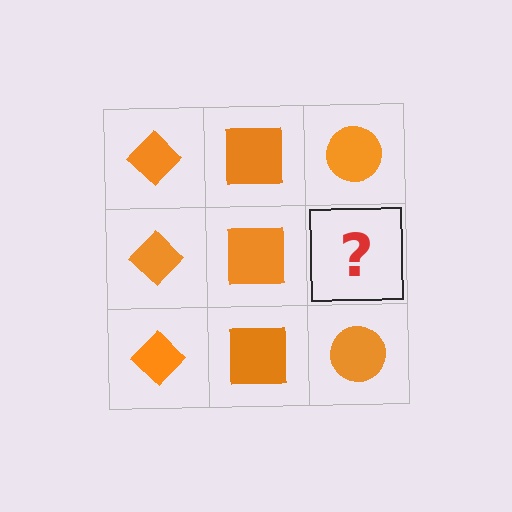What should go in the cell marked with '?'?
The missing cell should contain an orange circle.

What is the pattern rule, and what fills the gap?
The rule is that each column has a consistent shape. The gap should be filled with an orange circle.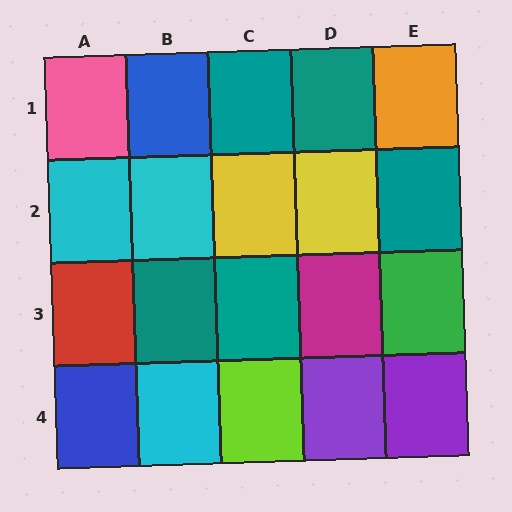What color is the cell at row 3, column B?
Teal.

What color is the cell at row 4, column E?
Purple.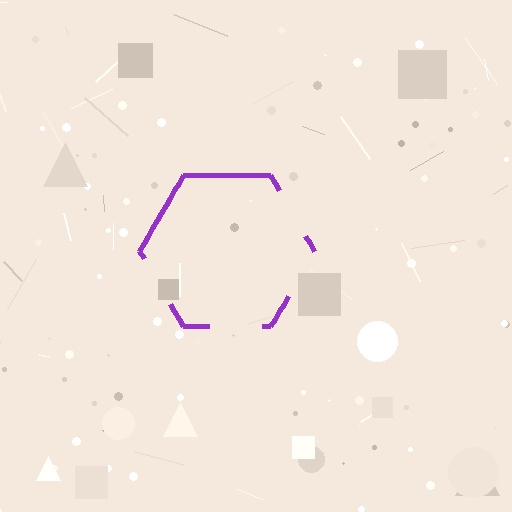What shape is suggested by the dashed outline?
The dashed outline suggests a hexagon.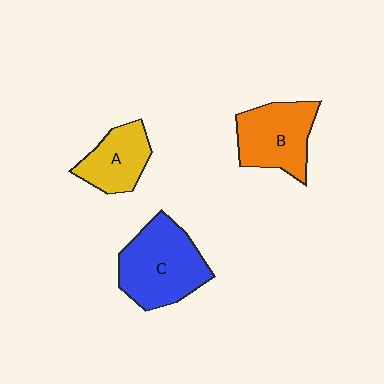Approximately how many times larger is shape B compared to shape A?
Approximately 1.3 times.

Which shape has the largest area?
Shape C (blue).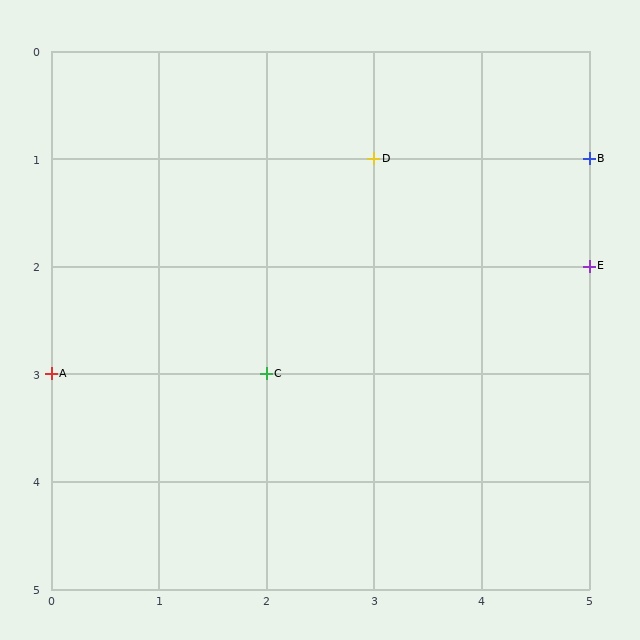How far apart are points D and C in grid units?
Points D and C are 1 column and 2 rows apart (about 2.2 grid units diagonally).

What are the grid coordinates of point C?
Point C is at grid coordinates (2, 3).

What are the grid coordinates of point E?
Point E is at grid coordinates (5, 2).